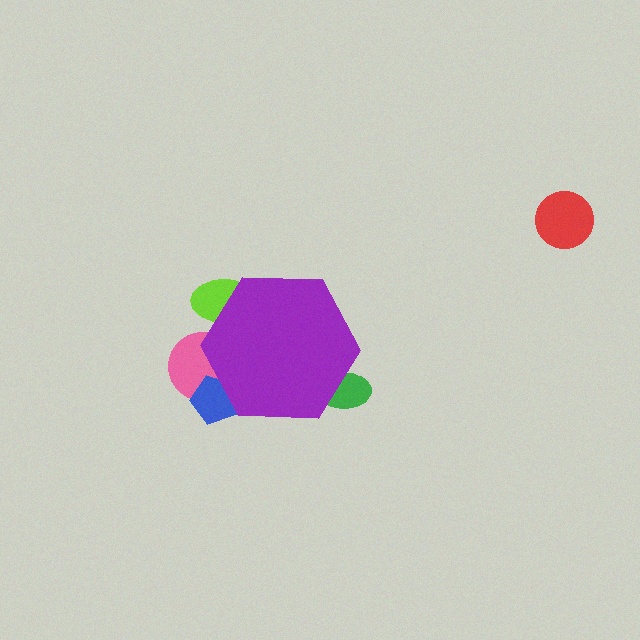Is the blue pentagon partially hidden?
Yes, the blue pentagon is partially hidden behind the purple hexagon.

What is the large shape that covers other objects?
A purple hexagon.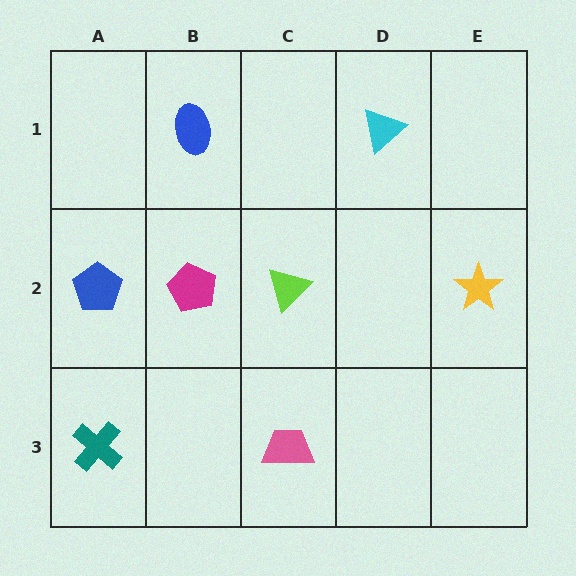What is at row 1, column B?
A blue ellipse.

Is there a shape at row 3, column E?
No, that cell is empty.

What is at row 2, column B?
A magenta pentagon.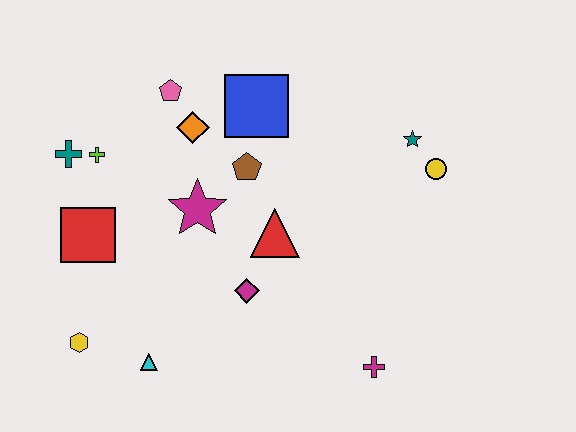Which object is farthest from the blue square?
The yellow hexagon is farthest from the blue square.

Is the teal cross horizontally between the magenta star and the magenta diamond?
No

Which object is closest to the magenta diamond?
The red triangle is closest to the magenta diamond.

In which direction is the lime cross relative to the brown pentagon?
The lime cross is to the left of the brown pentagon.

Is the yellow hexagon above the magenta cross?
Yes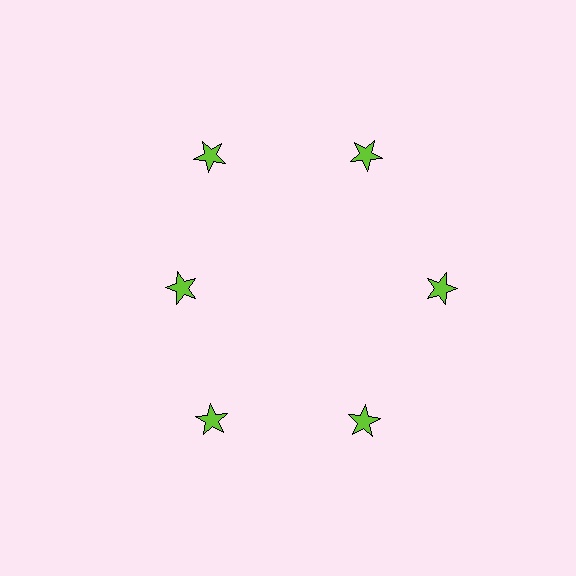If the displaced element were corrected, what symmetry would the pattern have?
It would have 6-fold rotational symmetry — the pattern would map onto itself every 60 degrees.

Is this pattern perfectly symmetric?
No. The 6 lime stars are arranged in a ring, but one element near the 9 o'clock position is pulled inward toward the center, breaking the 6-fold rotational symmetry.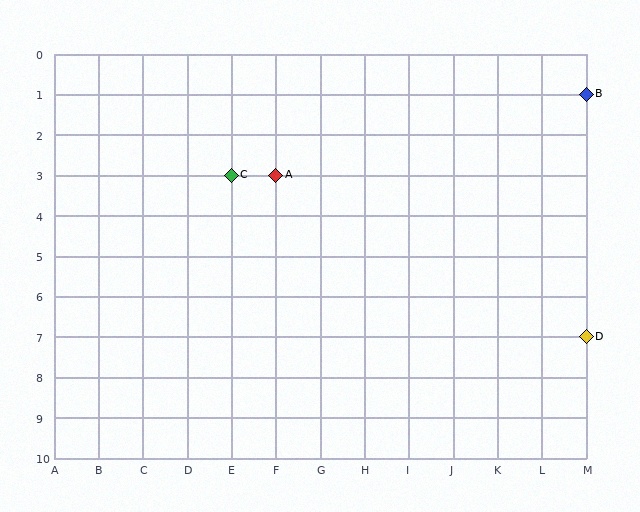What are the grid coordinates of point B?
Point B is at grid coordinates (M, 1).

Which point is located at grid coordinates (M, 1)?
Point B is at (M, 1).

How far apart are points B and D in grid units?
Points B and D are 6 rows apart.